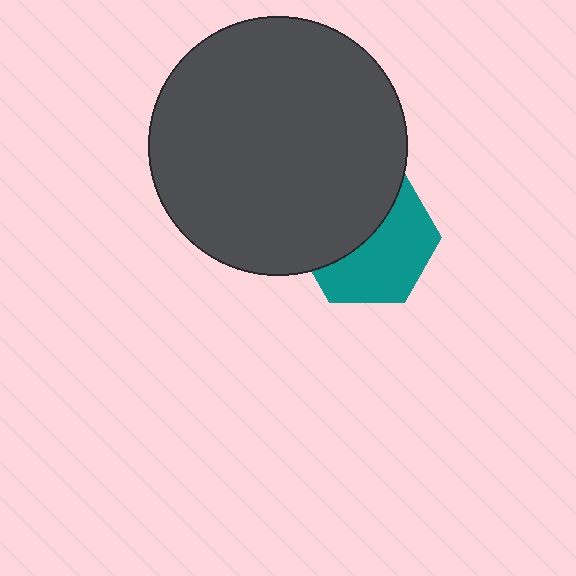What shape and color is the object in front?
The object in front is a dark gray circle.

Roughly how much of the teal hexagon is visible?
About half of it is visible (roughly 54%).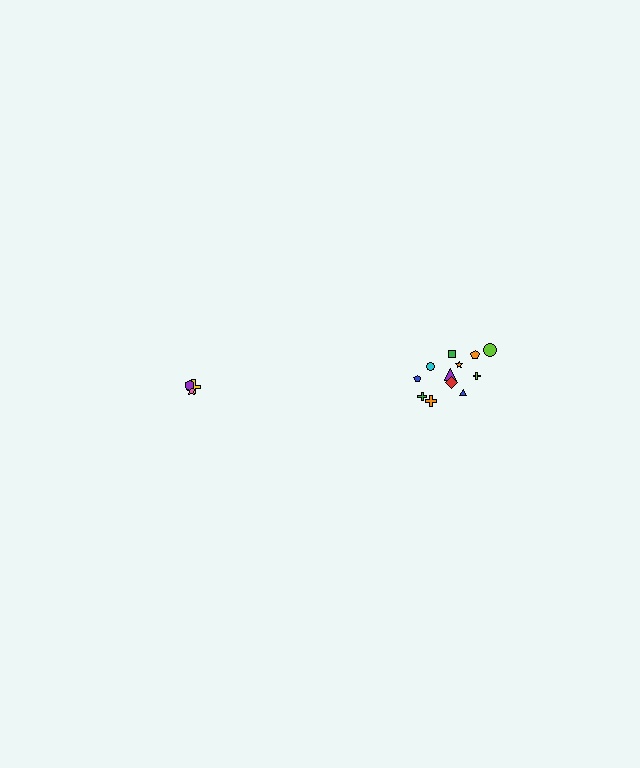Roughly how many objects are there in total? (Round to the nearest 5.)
Roughly 15 objects in total.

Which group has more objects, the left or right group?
The right group.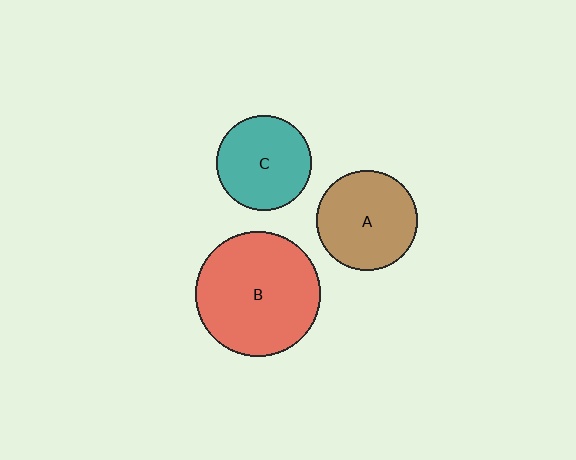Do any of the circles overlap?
No, none of the circles overlap.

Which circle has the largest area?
Circle B (red).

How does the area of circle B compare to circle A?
Approximately 1.6 times.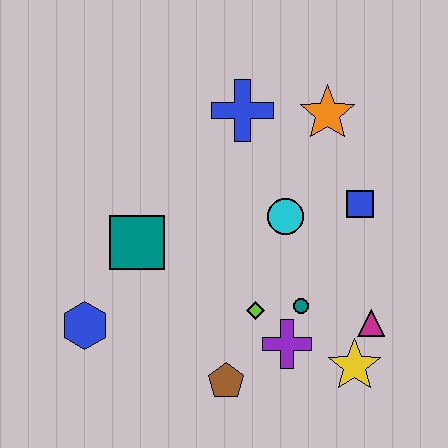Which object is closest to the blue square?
The cyan circle is closest to the blue square.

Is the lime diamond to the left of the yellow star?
Yes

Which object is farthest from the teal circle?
The blue hexagon is farthest from the teal circle.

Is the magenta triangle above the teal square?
No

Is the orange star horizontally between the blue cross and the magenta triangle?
Yes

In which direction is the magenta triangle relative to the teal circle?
The magenta triangle is to the right of the teal circle.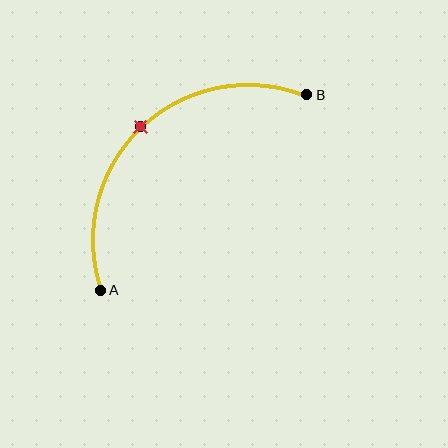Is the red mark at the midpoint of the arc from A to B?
Yes. The red mark lies on the arc at equal arc-length from both A and B — it is the arc midpoint.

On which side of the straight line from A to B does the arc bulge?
The arc bulges above and to the left of the straight line connecting A and B.